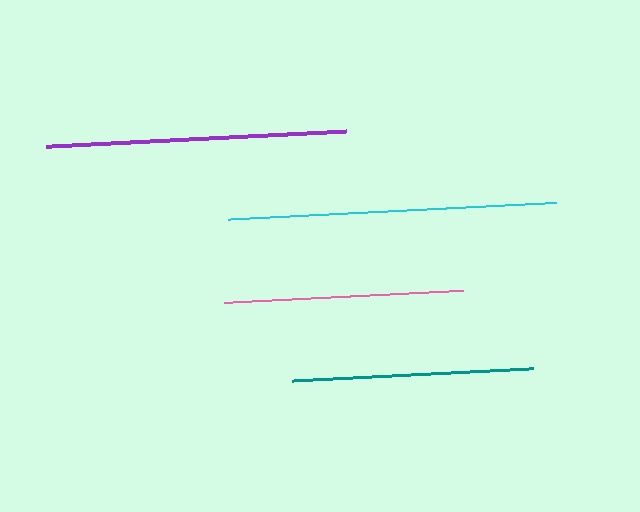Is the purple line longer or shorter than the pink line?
The purple line is longer than the pink line.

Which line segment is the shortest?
The pink line is the shortest at approximately 239 pixels.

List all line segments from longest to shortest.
From longest to shortest: cyan, purple, teal, pink.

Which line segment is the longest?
The cyan line is the longest at approximately 328 pixels.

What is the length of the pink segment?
The pink segment is approximately 239 pixels long.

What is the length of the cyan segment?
The cyan segment is approximately 328 pixels long.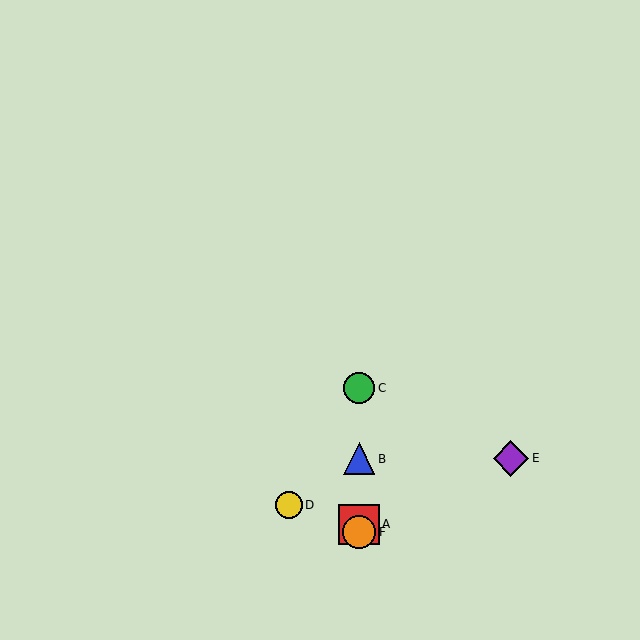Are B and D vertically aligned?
No, B is at x≈359 and D is at x≈289.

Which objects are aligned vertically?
Objects A, B, C, F are aligned vertically.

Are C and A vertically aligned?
Yes, both are at x≈359.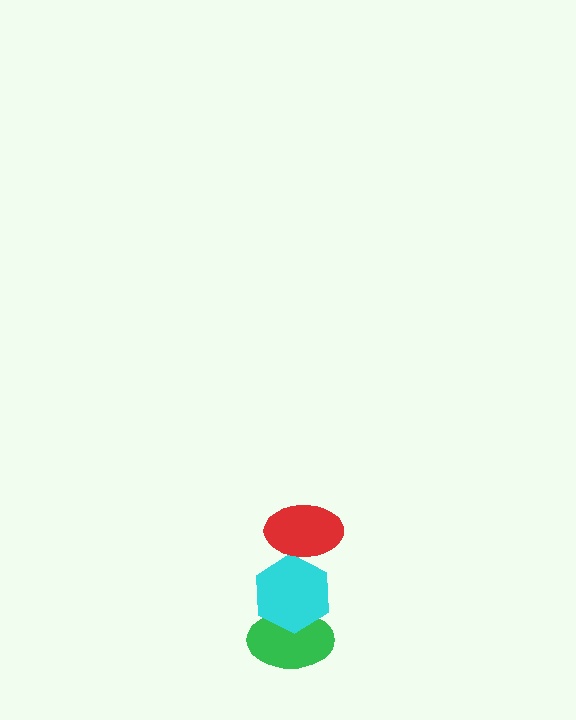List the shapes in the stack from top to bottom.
From top to bottom: the red ellipse, the cyan hexagon, the green ellipse.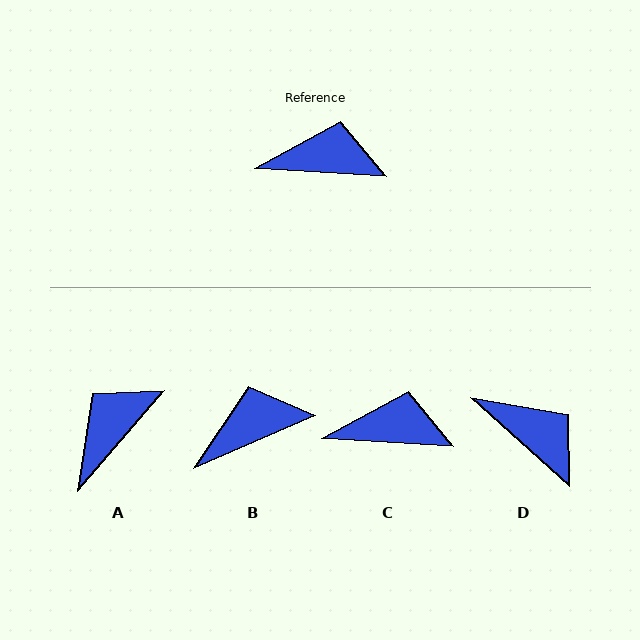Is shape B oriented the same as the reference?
No, it is off by about 27 degrees.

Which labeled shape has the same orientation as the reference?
C.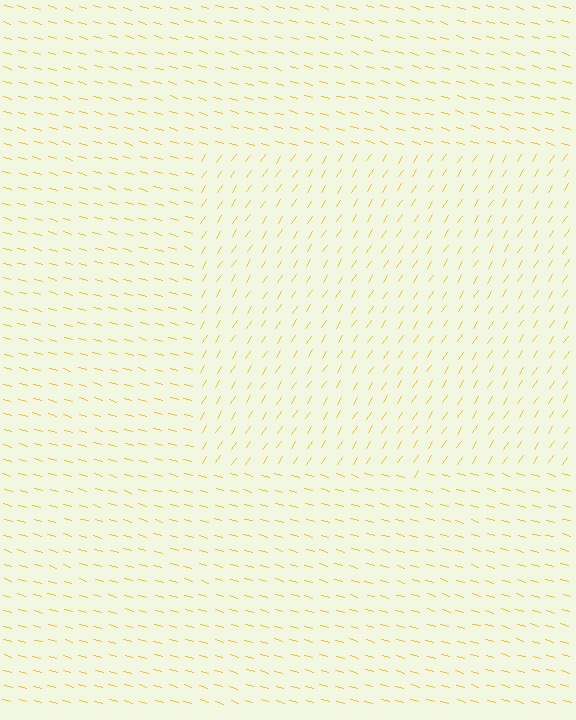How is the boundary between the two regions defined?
The boundary is defined purely by a change in line orientation (approximately 73 degrees difference). All lines are the same color and thickness.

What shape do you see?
I see a rectangle.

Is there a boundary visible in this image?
Yes, there is a texture boundary formed by a change in line orientation.